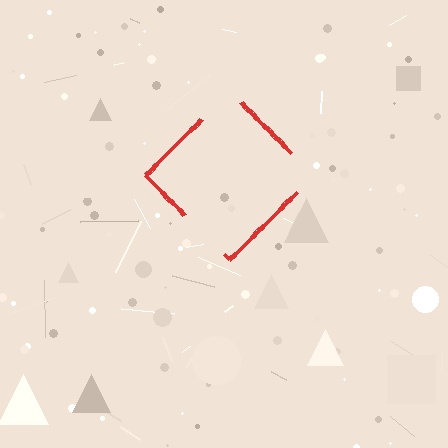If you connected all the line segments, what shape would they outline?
They would outline a diamond.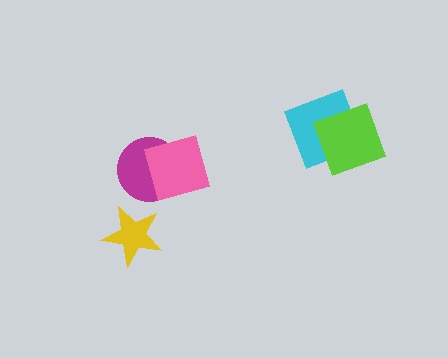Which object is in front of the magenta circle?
The pink square is in front of the magenta circle.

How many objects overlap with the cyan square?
1 object overlaps with the cyan square.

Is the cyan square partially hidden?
Yes, it is partially covered by another shape.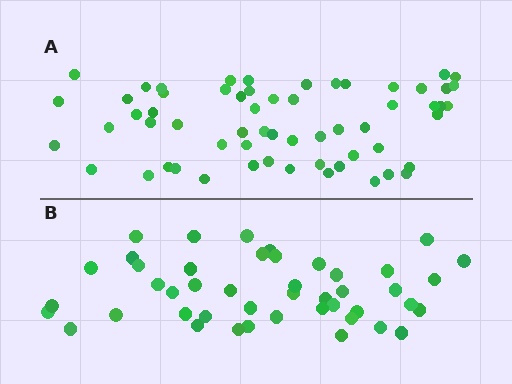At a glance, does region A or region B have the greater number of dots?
Region A (the top region) has more dots.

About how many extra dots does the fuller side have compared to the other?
Region A has approximately 15 more dots than region B.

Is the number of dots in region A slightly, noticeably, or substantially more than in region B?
Region A has noticeably more, but not dramatically so. The ratio is roughly 1.3 to 1.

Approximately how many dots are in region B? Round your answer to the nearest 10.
About 40 dots. (The exact count is 45, which rounds to 40.)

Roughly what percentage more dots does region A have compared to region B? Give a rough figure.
About 35% more.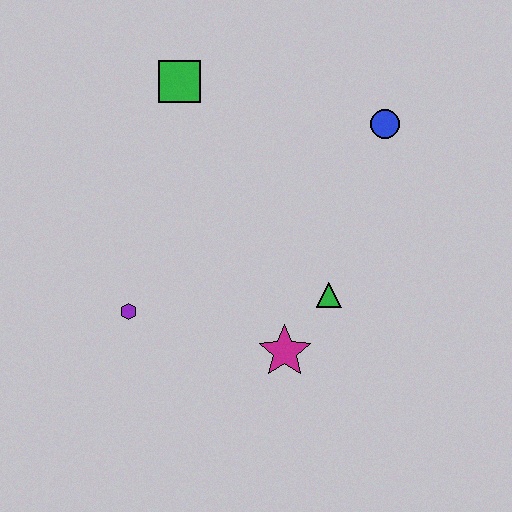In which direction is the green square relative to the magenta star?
The green square is above the magenta star.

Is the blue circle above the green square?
No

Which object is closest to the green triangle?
The magenta star is closest to the green triangle.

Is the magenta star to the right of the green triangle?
No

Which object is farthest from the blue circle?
The purple hexagon is farthest from the blue circle.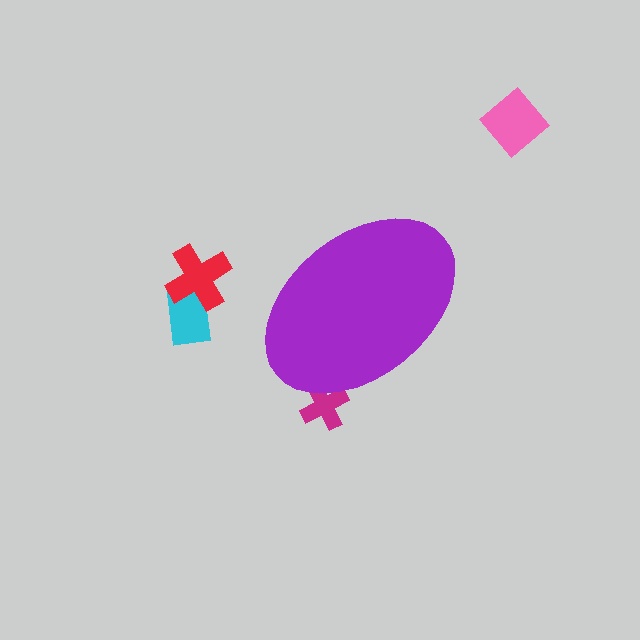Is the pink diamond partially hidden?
No, the pink diamond is fully visible.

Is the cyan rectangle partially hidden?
No, the cyan rectangle is fully visible.